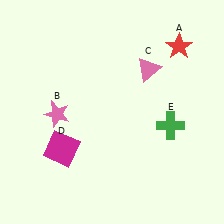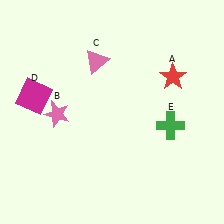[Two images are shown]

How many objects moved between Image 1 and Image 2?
3 objects moved between the two images.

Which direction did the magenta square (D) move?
The magenta square (D) moved up.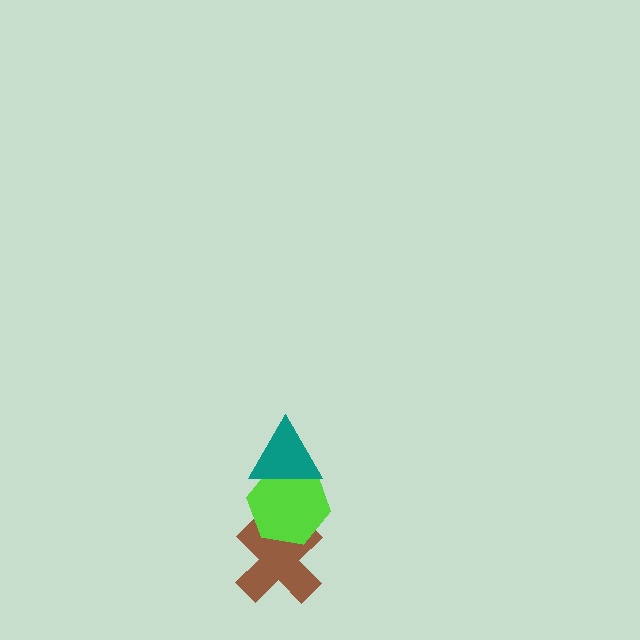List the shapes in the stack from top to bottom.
From top to bottom: the teal triangle, the lime hexagon, the brown cross.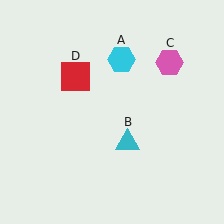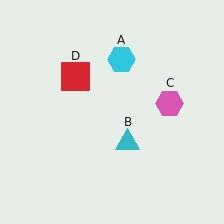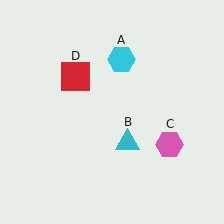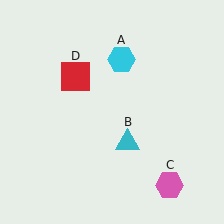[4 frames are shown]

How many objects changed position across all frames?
1 object changed position: pink hexagon (object C).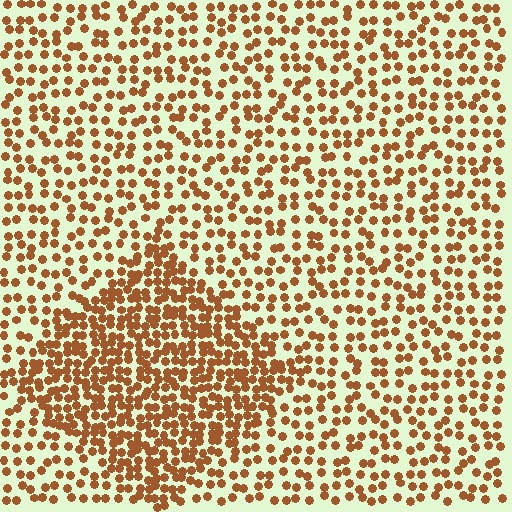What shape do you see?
I see a diamond.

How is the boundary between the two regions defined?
The boundary is defined by a change in element density (approximately 2.0x ratio). All elements are the same color, size, and shape.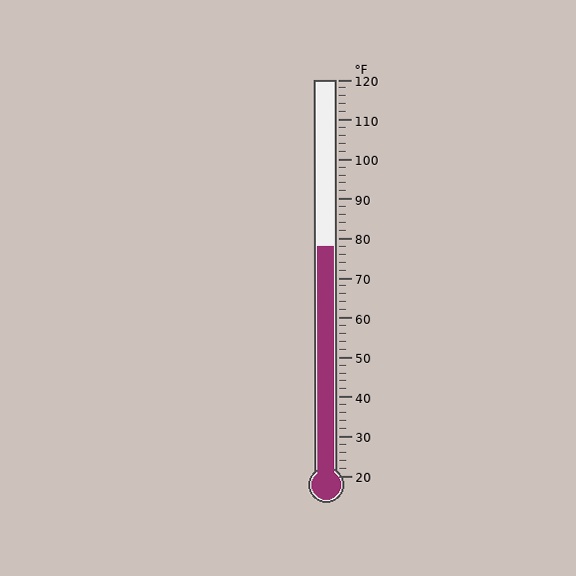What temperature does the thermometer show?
The thermometer shows approximately 78°F.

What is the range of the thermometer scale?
The thermometer scale ranges from 20°F to 120°F.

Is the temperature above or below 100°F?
The temperature is below 100°F.